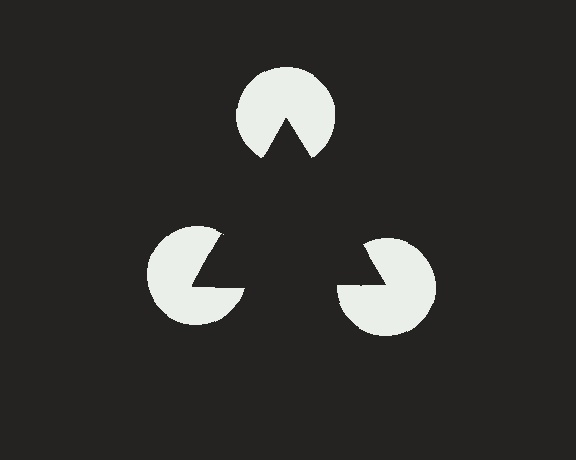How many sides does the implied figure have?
3 sides.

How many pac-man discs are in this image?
There are 3 — one at each vertex of the illusory triangle.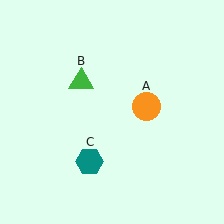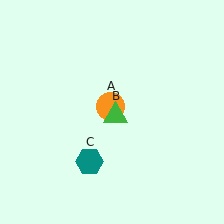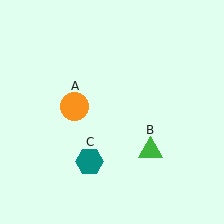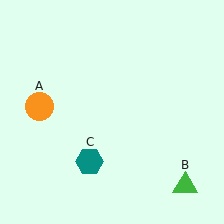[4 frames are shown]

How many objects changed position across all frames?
2 objects changed position: orange circle (object A), green triangle (object B).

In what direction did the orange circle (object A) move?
The orange circle (object A) moved left.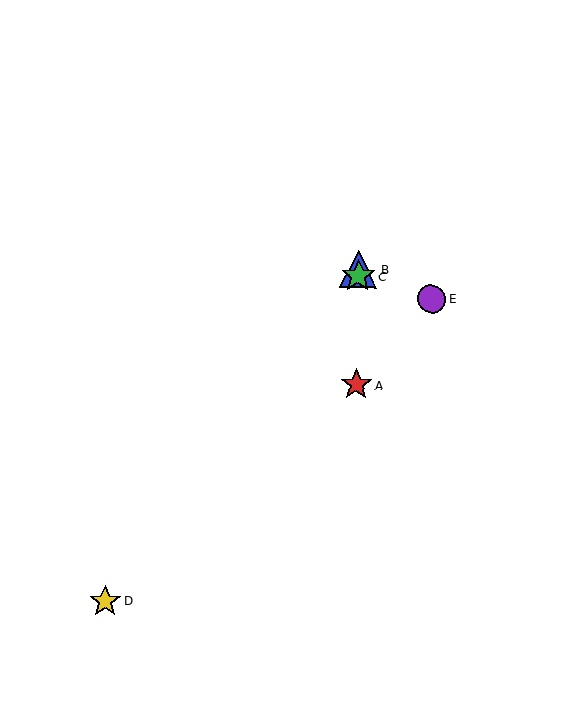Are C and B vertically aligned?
Yes, both are at x≈358.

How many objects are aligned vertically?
3 objects (A, B, C) are aligned vertically.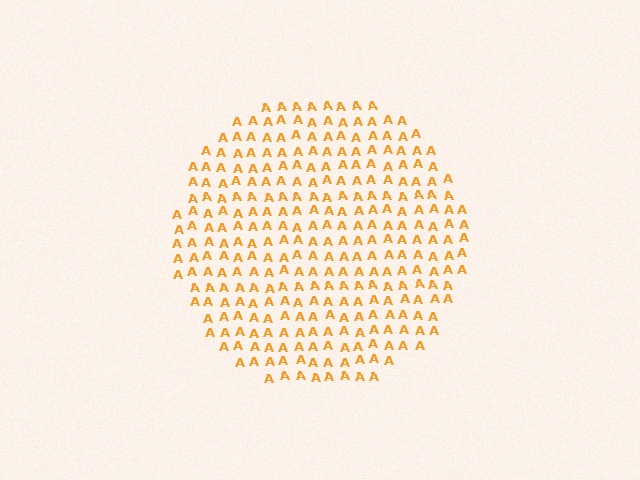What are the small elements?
The small elements are letter A's.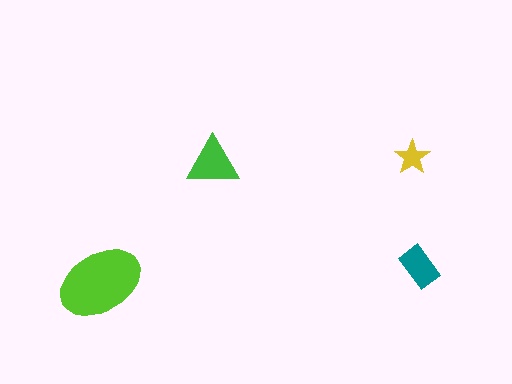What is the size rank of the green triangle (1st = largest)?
2nd.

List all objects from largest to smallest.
The lime ellipse, the green triangle, the teal rectangle, the yellow star.